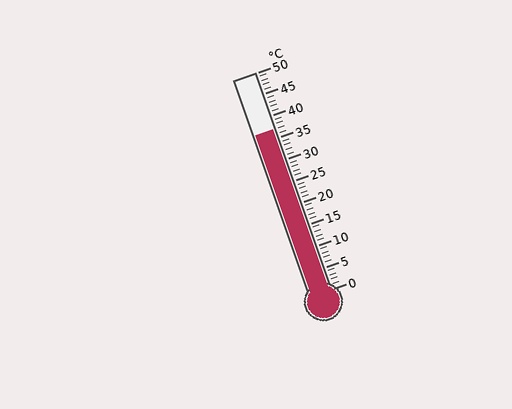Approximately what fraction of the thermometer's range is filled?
The thermometer is filled to approximately 75% of its range.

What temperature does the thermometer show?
The thermometer shows approximately 37°C.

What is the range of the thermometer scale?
The thermometer scale ranges from 0°C to 50°C.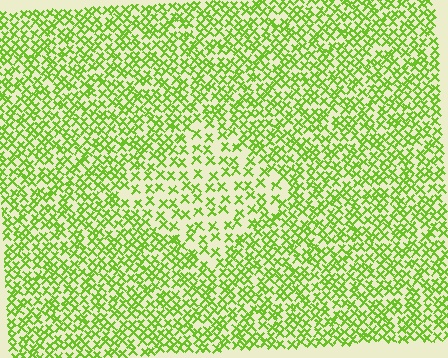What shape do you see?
I see a diamond.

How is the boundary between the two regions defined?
The boundary is defined by a change in element density (approximately 1.9x ratio). All elements are the same color, size, and shape.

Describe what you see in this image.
The image contains small lime elements arranged at two different densities. A diamond-shaped region is visible where the elements are less densely packed than the surrounding area.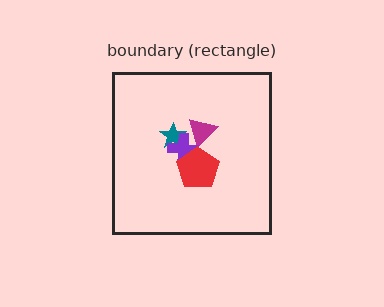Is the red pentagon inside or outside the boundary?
Inside.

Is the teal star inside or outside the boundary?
Inside.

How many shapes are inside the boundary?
4 inside, 0 outside.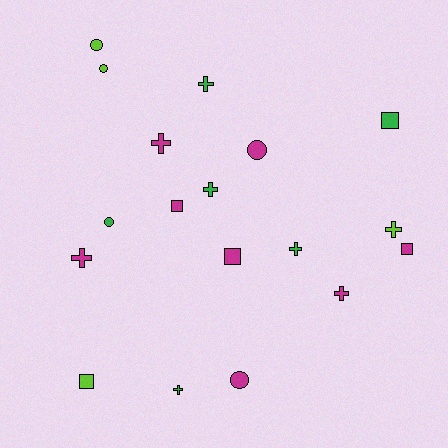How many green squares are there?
There is 1 green square.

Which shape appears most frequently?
Cross, with 8 objects.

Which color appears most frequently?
Magenta, with 8 objects.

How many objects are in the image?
There are 18 objects.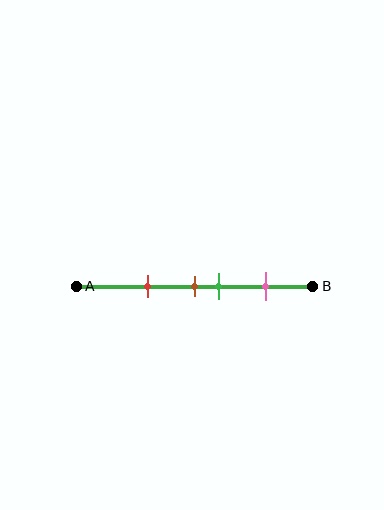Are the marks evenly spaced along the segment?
No, the marks are not evenly spaced.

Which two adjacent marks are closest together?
The brown and green marks are the closest adjacent pair.